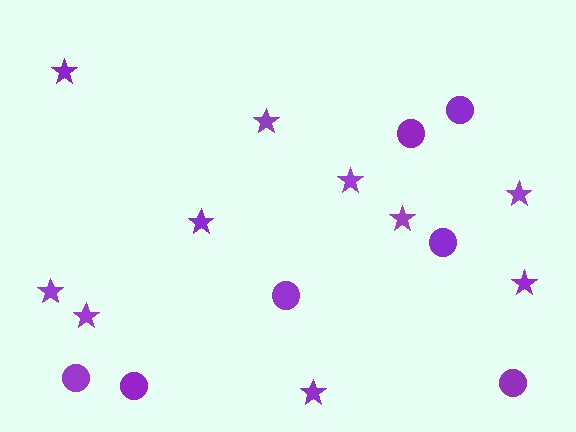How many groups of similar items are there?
There are 2 groups: one group of circles (7) and one group of stars (10).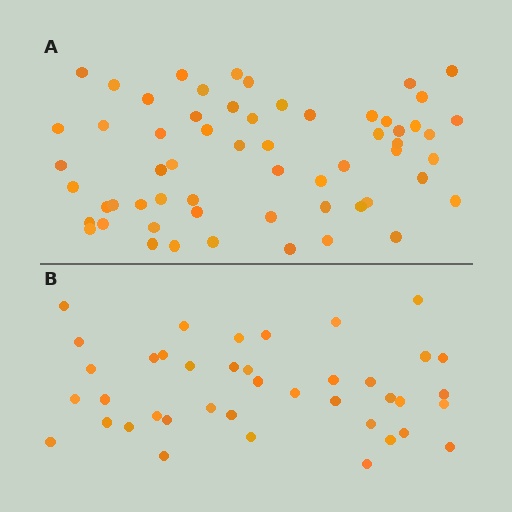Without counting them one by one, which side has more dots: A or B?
Region A (the top region) has more dots.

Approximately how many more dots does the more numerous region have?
Region A has approximately 20 more dots than region B.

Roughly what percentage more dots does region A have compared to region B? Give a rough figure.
About 50% more.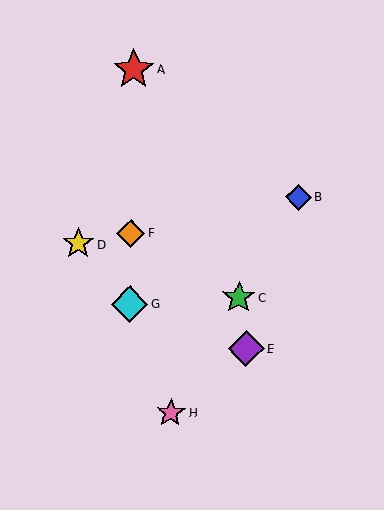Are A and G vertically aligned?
Yes, both are at x≈134.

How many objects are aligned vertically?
3 objects (A, F, G) are aligned vertically.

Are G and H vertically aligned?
No, G is at x≈130 and H is at x≈171.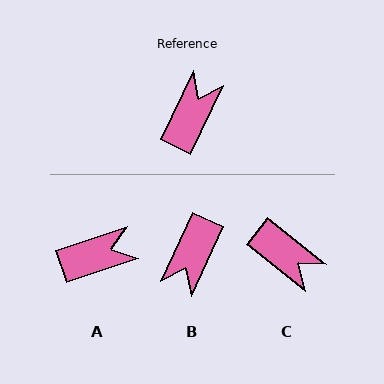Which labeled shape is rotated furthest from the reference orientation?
B, about 179 degrees away.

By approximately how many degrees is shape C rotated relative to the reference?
Approximately 103 degrees clockwise.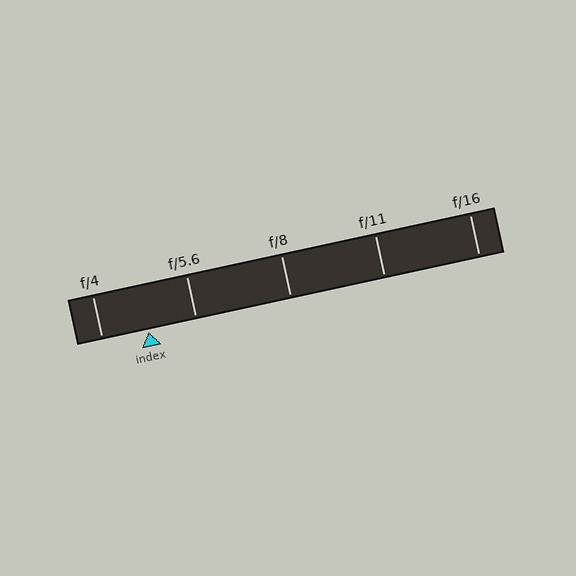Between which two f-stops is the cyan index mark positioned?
The index mark is between f/4 and f/5.6.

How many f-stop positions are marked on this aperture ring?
There are 5 f-stop positions marked.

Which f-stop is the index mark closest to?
The index mark is closest to f/4.